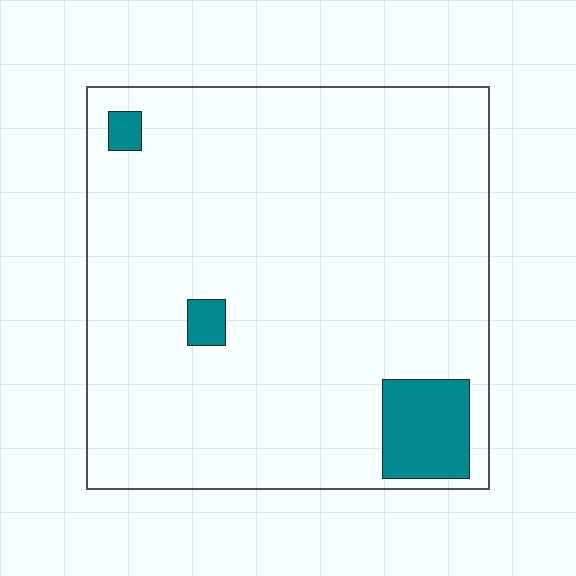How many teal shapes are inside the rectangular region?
3.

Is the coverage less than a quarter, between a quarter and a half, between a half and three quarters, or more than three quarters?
Less than a quarter.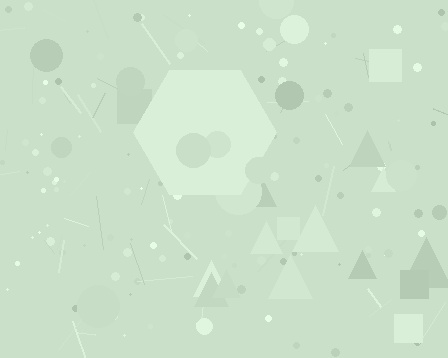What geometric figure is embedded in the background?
A hexagon is embedded in the background.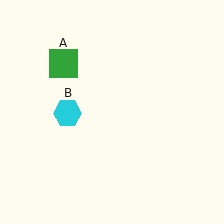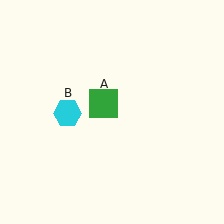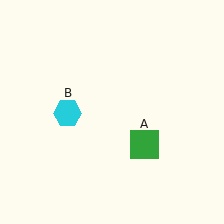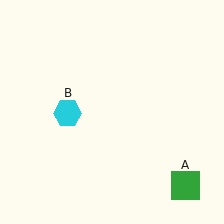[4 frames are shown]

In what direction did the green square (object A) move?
The green square (object A) moved down and to the right.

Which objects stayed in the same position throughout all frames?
Cyan hexagon (object B) remained stationary.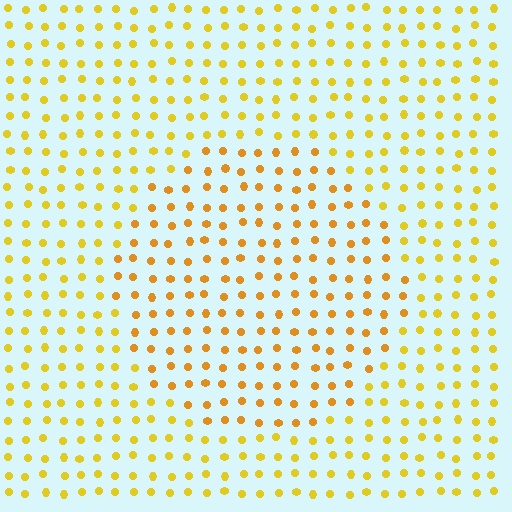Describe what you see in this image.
The image is filled with small yellow elements in a uniform arrangement. A circle-shaped region is visible where the elements are tinted to a slightly different hue, forming a subtle color boundary.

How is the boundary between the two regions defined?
The boundary is defined purely by a slight shift in hue (about 19 degrees). Spacing, size, and orientation are identical on both sides.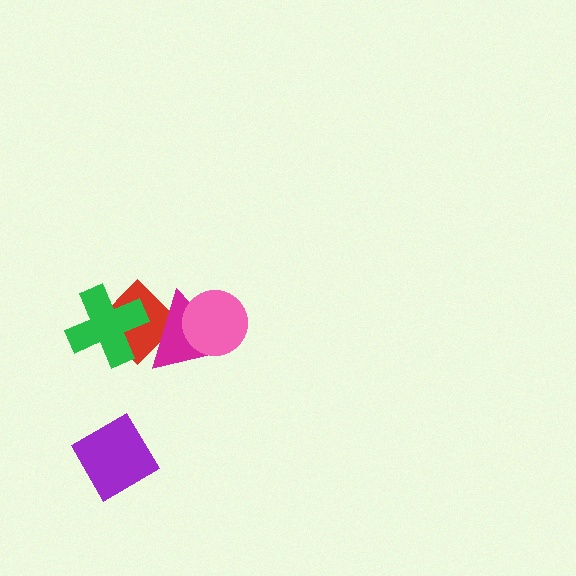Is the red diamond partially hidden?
Yes, it is partially covered by another shape.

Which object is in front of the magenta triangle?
The pink circle is in front of the magenta triangle.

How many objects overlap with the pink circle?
1 object overlaps with the pink circle.